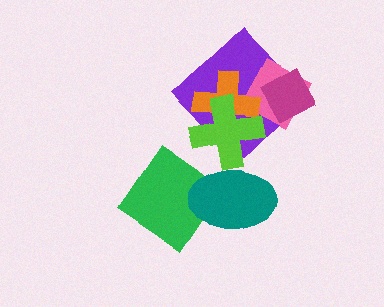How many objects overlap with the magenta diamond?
2 objects overlap with the magenta diamond.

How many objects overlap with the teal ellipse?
2 objects overlap with the teal ellipse.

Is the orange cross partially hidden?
Yes, it is partially covered by another shape.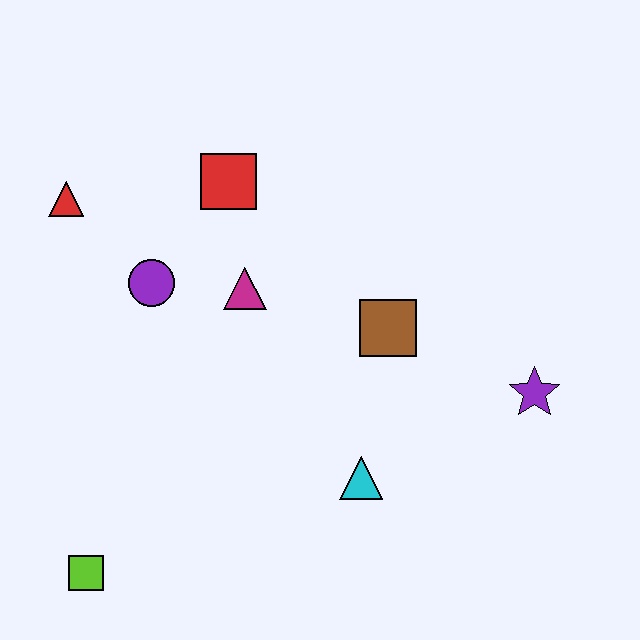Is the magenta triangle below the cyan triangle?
No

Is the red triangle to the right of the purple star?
No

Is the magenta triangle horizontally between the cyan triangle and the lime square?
Yes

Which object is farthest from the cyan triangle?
The red triangle is farthest from the cyan triangle.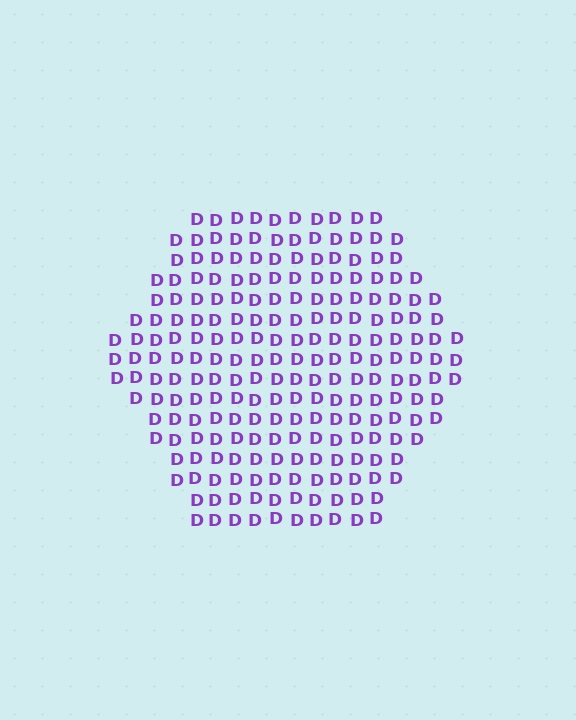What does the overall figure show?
The overall figure shows a hexagon.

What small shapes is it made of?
It is made of small letter D's.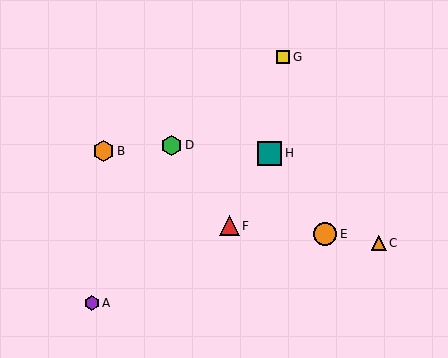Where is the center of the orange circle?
The center of the orange circle is at (325, 234).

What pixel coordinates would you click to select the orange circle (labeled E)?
Click at (325, 234) to select the orange circle E.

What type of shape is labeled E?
Shape E is an orange circle.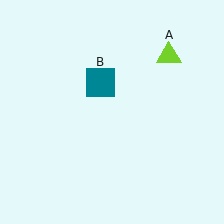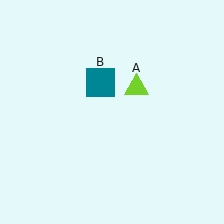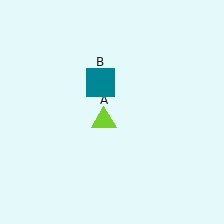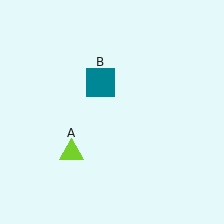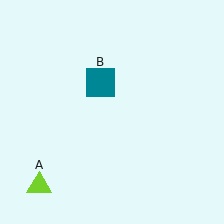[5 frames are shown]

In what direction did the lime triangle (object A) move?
The lime triangle (object A) moved down and to the left.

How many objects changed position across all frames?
1 object changed position: lime triangle (object A).